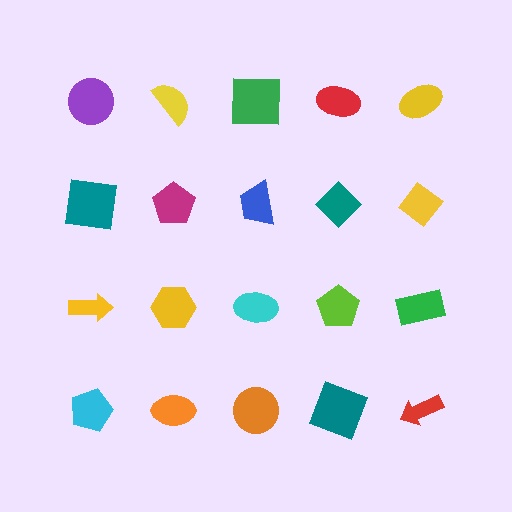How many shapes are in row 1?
5 shapes.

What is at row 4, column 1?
A cyan pentagon.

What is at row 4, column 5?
A red arrow.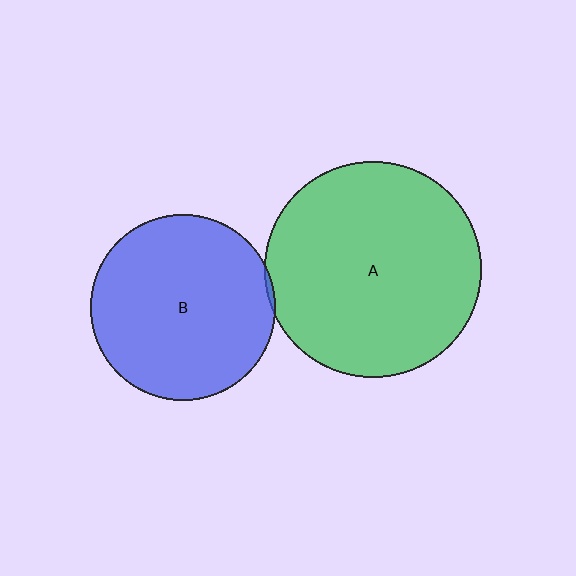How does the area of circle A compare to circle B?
Approximately 1.4 times.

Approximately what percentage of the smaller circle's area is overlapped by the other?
Approximately 5%.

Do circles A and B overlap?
Yes.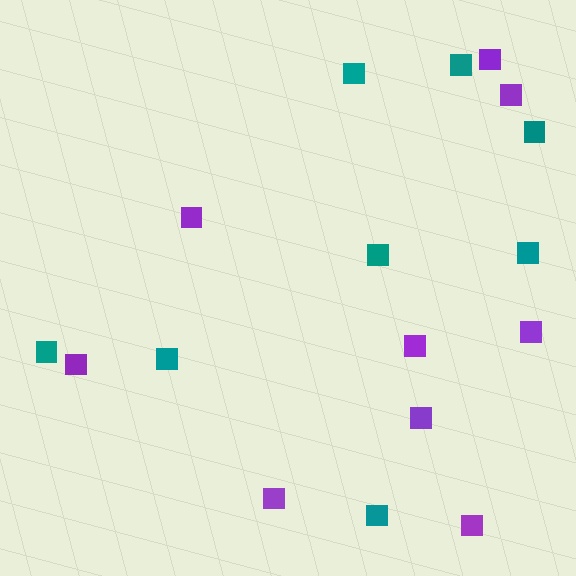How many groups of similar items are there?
There are 2 groups: one group of teal squares (8) and one group of purple squares (9).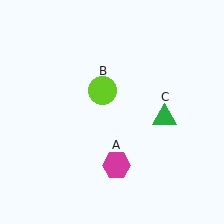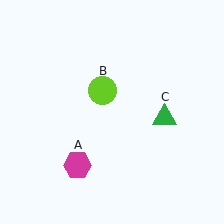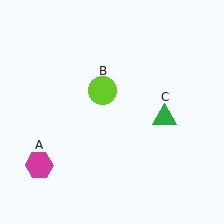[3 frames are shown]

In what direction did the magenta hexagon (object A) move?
The magenta hexagon (object A) moved left.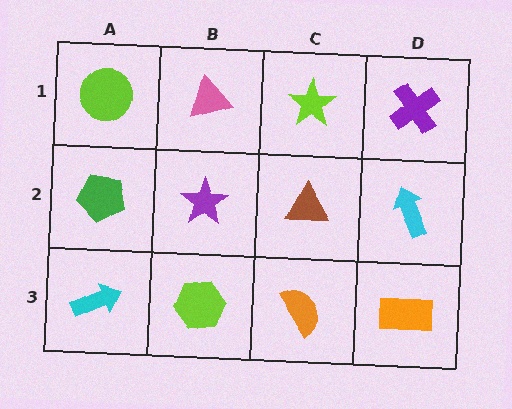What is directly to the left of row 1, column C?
A pink triangle.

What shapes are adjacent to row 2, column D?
A purple cross (row 1, column D), an orange rectangle (row 3, column D), a brown triangle (row 2, column C).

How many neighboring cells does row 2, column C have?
4.